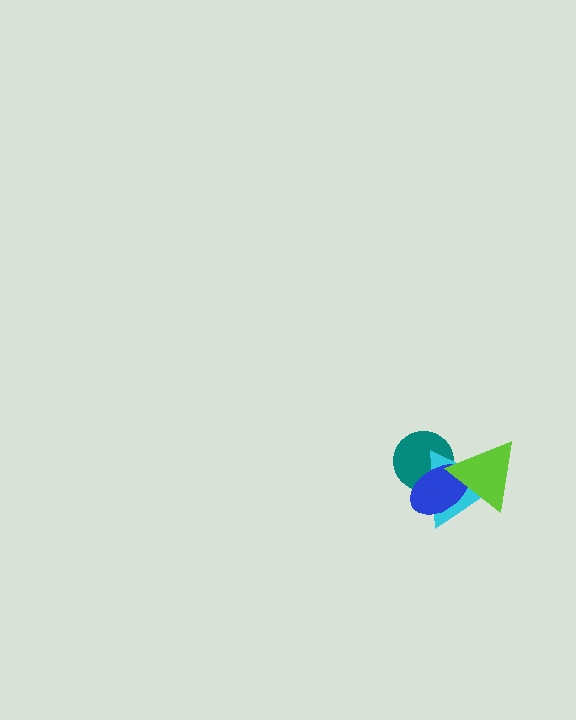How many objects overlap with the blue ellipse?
3 objects overlap with the blue ellipse.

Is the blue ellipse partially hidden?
Yes, it is partially covered by another shape.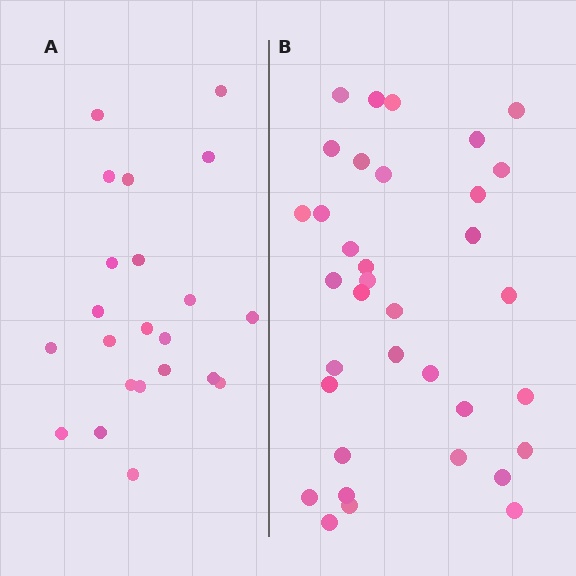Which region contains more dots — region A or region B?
Region B (the right region) has more dots.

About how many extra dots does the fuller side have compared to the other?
Region B has approximately 15 more dots than region A.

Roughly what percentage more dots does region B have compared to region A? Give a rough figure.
About 60% more.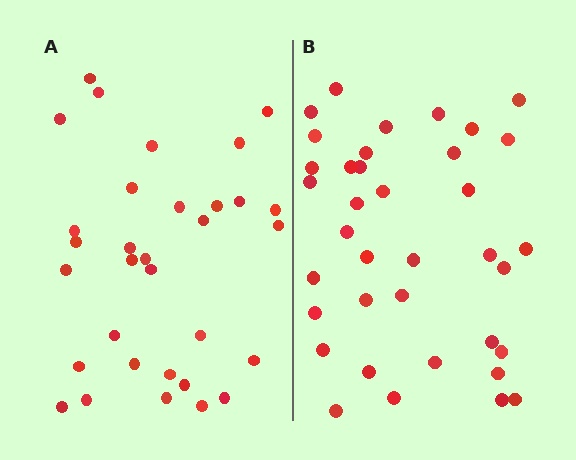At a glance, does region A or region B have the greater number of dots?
Region B (the right region) has more dots.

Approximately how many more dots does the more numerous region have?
Region B has about 5 more dots than region A.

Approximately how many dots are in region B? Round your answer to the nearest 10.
About 40 dots. (The exact count is 37, which rounds to 40.)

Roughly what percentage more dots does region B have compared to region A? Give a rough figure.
About 15% more.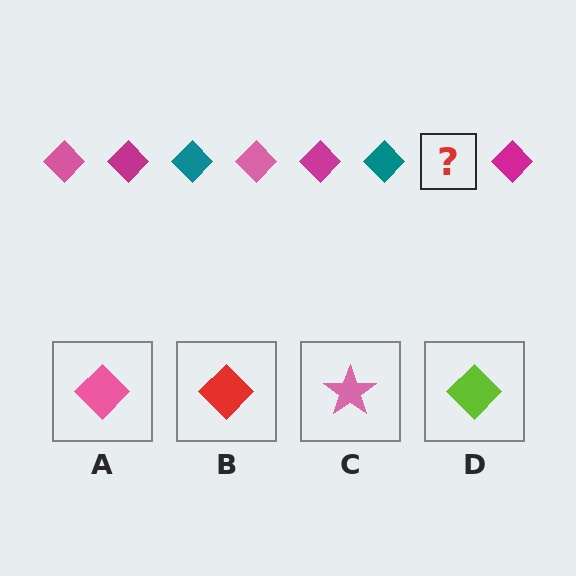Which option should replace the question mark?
Option A.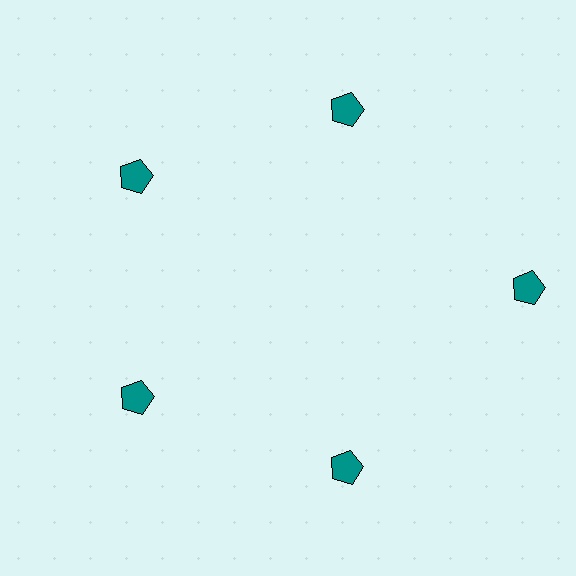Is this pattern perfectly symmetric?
No. The 5 teal pentagons are arranged in a ring, but one element near the 3 o'clock position is pushed outward from the center, breaking the 5-fold rotational symmetry.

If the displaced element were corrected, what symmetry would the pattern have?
It would have 5-fold rotational symmetry — the pattern would map onto itself every 72 degrees.